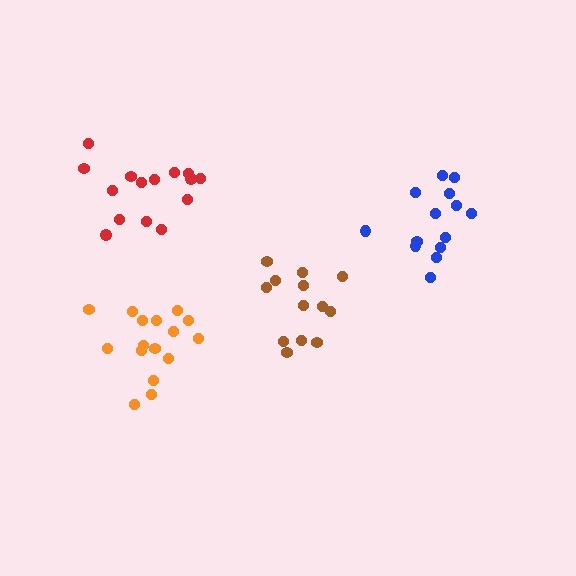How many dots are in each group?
Group 1: 13 dots, Group 2: 14 dots, Group 3: 15 dots, Group 4: 16 dots (58 total).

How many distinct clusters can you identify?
There are 4 distinct clusters.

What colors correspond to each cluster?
The clusters are colored: brown, blue, red, orange.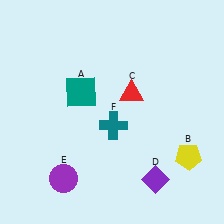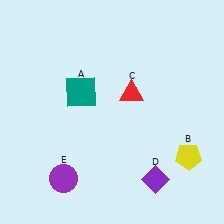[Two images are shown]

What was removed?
The teal cross (F) was removed in Image 2.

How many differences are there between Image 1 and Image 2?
There is 1 difference between the two images.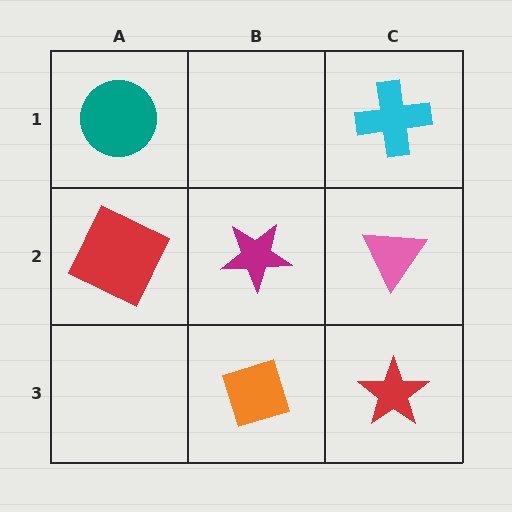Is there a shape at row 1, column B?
No, that cell is empty.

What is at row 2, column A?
A red square.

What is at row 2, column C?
A pink triangle.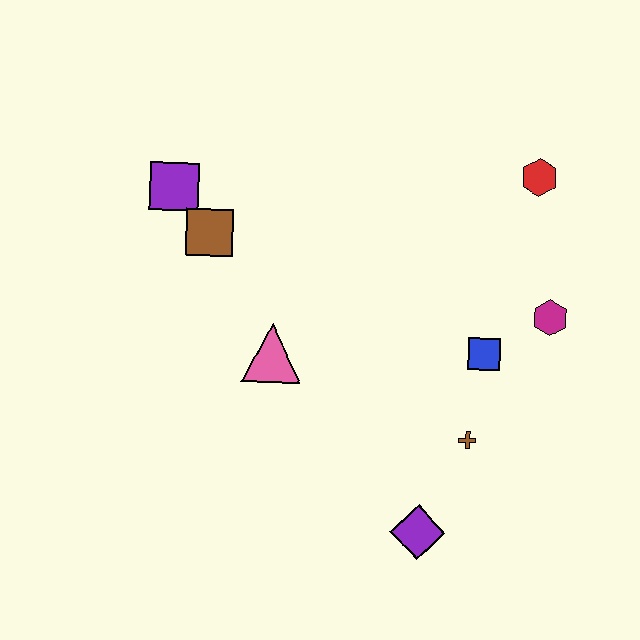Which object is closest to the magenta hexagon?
The blue square is closest to the magenta hexagon.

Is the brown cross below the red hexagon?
Yes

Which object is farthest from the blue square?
The purple square is farthest from the blue square.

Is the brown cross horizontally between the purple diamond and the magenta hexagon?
Yes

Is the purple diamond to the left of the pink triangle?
No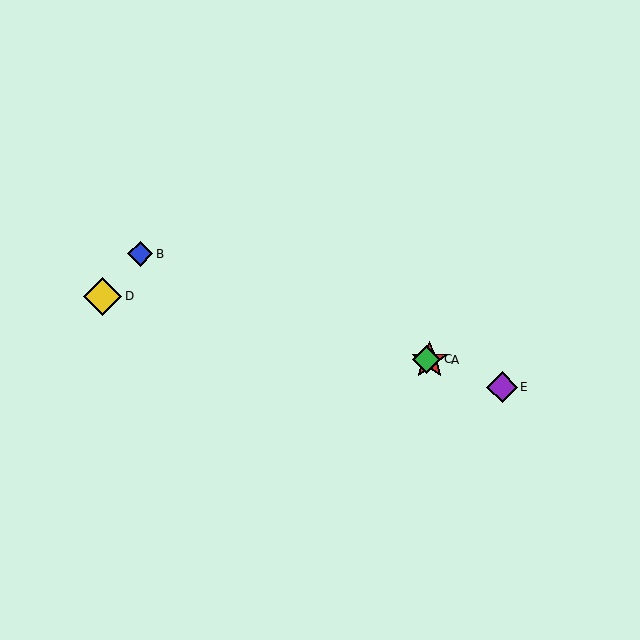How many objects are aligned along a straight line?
4 objects (A, B, C, E) are aligned along a straight line.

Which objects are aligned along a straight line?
Objects A, B, C, E are aligned along a straight line.